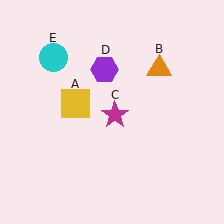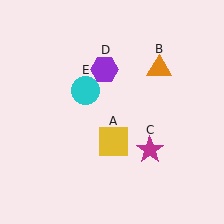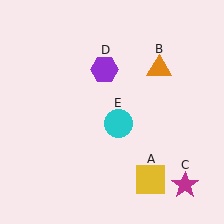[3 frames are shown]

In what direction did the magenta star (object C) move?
The magenta star (object C) moved down and to the right.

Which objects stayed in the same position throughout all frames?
Orange triangle (object B) and purple hexagon (object D) remained stationary.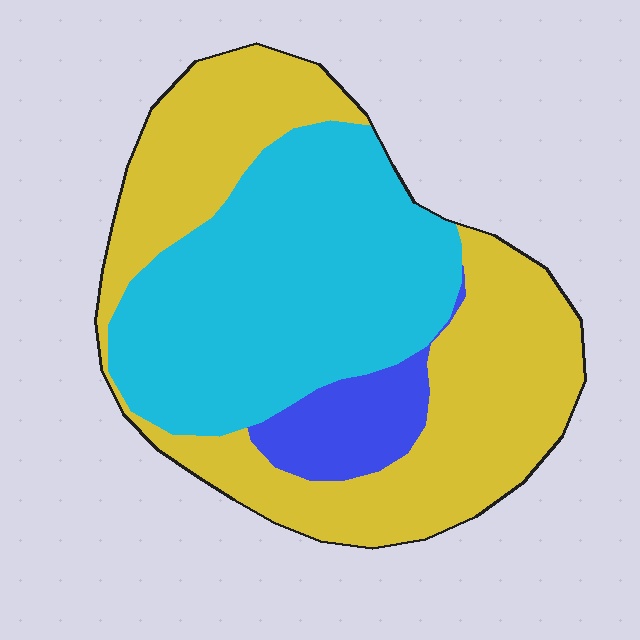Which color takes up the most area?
Yellow, at roughly 50%.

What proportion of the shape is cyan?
Cyan takes up between a quarter and a half of the shape.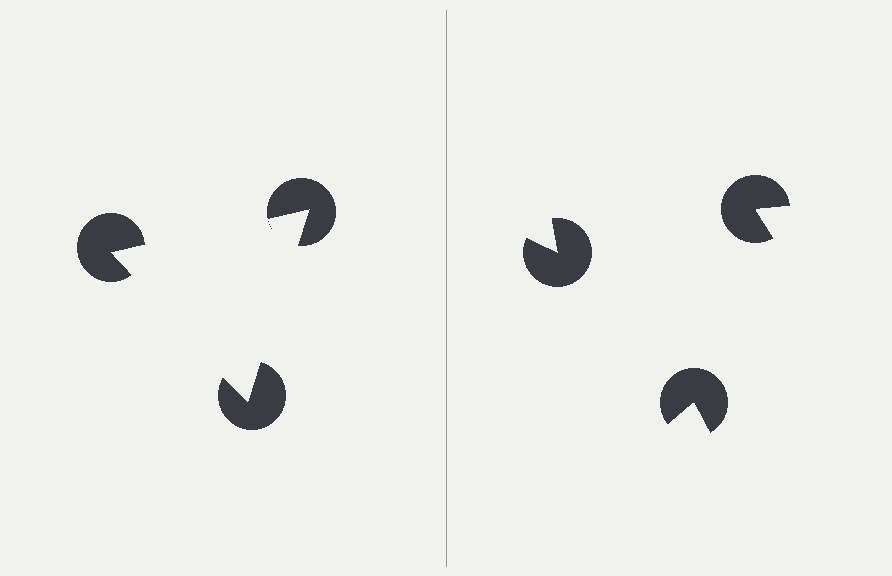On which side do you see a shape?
An illusory triangle appears on the left side. On the right side the wedge cuts are rotated, so no coherent shape forms.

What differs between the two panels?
The pac-man discs are positioned identically on both sides; only the wedge orientations differ. On the left they align to a triangle; on the right they are misaligned.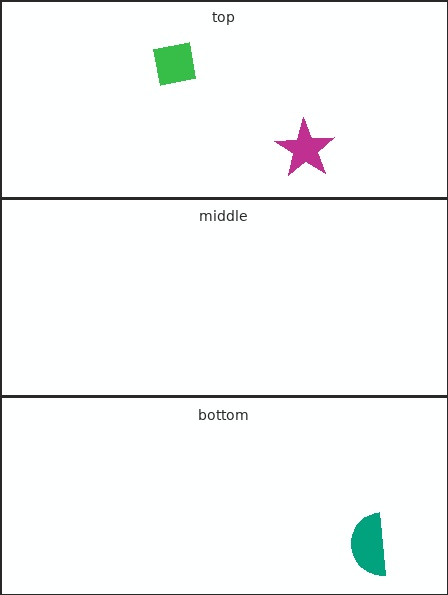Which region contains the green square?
The top region.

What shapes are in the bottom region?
The teal semicircle.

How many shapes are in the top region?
2.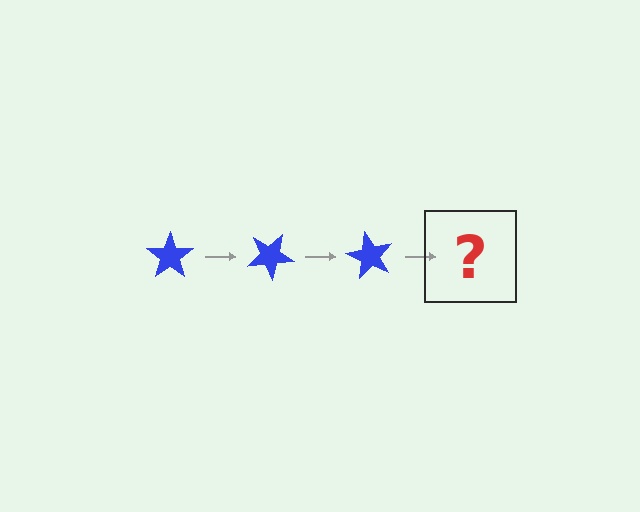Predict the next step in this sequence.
The next step is a blue star rotated 90 degrees.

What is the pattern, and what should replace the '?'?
The pattern is that the star rotates 30 degrees each step. The '?' should be a blue star rotated 90 degrees.